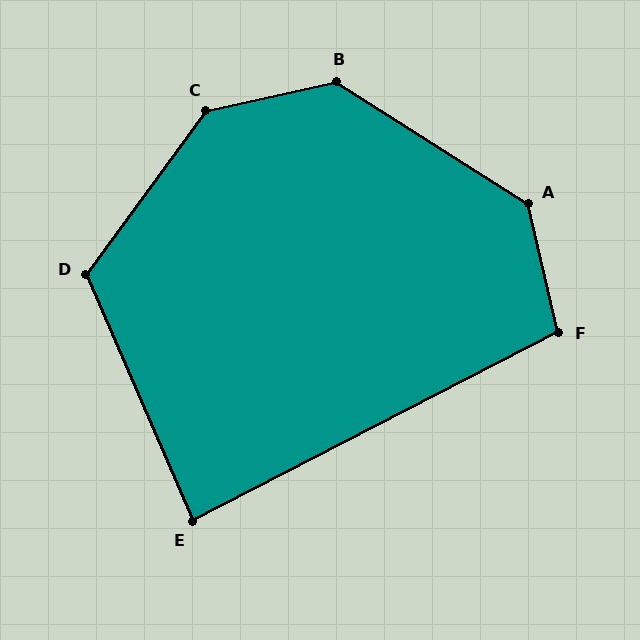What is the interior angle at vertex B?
Approximately 135 degrees (obtuse).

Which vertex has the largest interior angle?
C, at approximately 138 degrees.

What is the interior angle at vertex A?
Approximately 136 degrees (obtuse).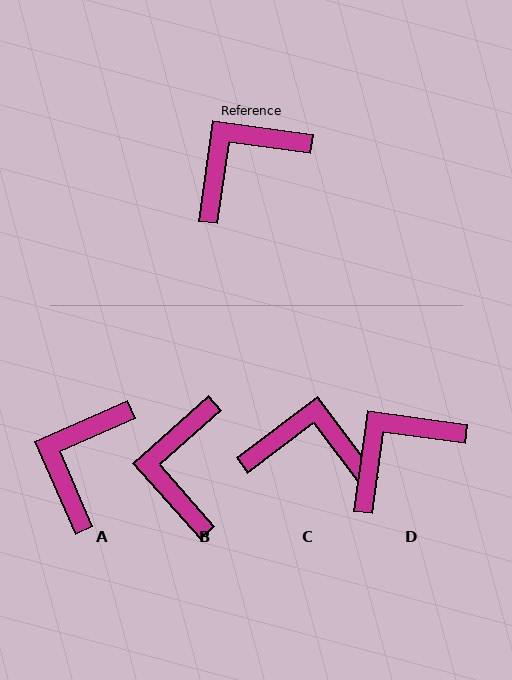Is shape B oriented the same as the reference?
No, it is off by about 49 degrees.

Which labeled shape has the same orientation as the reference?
D.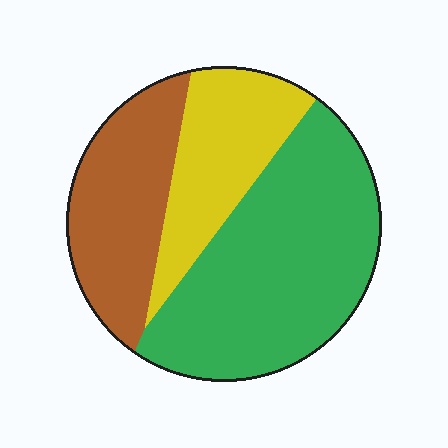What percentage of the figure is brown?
Brown covers around 25% of the figure.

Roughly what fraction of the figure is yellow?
Yellow takes up about one quarter (1/4) of the figure.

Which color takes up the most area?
Green, at roughly 50%.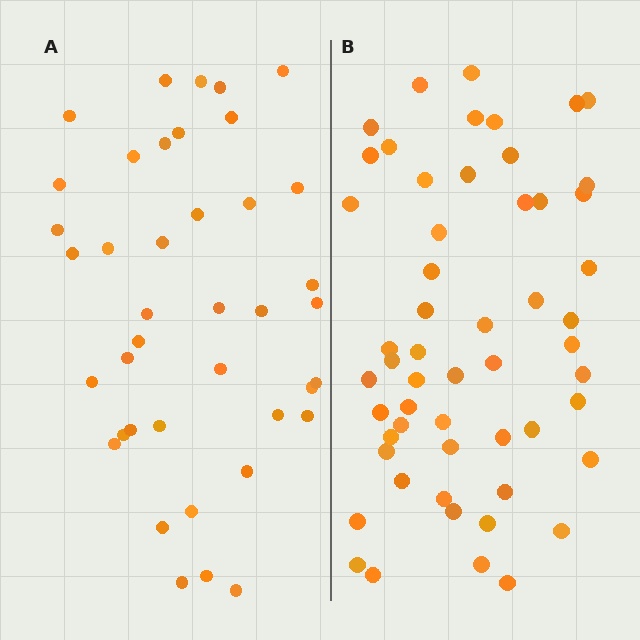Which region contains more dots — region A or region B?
Region B (the right region) has more dots.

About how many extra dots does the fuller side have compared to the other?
Region B has approximately 15 more dots than region A.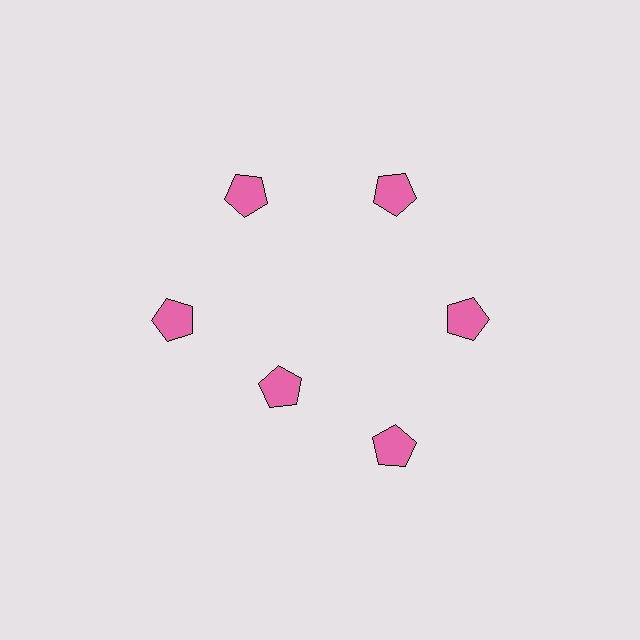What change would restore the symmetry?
The symmetry would be restored by moving it outward, back onto the ring so that all 6 pentagons sit at equal angles and equal distance from the center.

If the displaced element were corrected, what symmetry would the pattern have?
It would have 6-fold rotational symmetry — the pattern would map onto itself every 60 degrees.